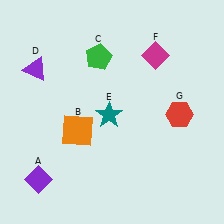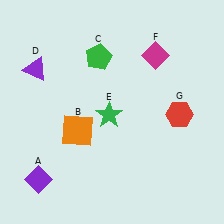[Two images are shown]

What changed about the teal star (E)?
In Image 1, E is teal. In Image 2, it changed to green.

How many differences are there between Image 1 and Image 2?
There is 1 difference between the two images.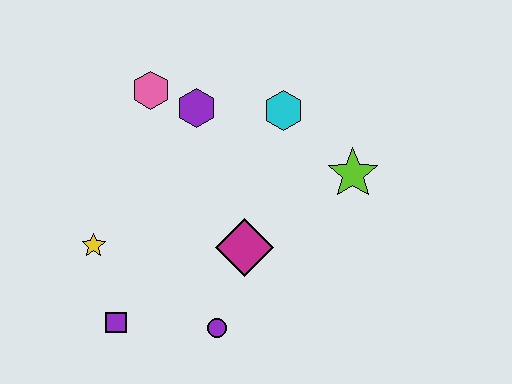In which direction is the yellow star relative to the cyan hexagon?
The yellow star is to the left of the cyan hexagon.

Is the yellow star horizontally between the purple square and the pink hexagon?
No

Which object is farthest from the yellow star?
The lime star is farthest from the yellow star.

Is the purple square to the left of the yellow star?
No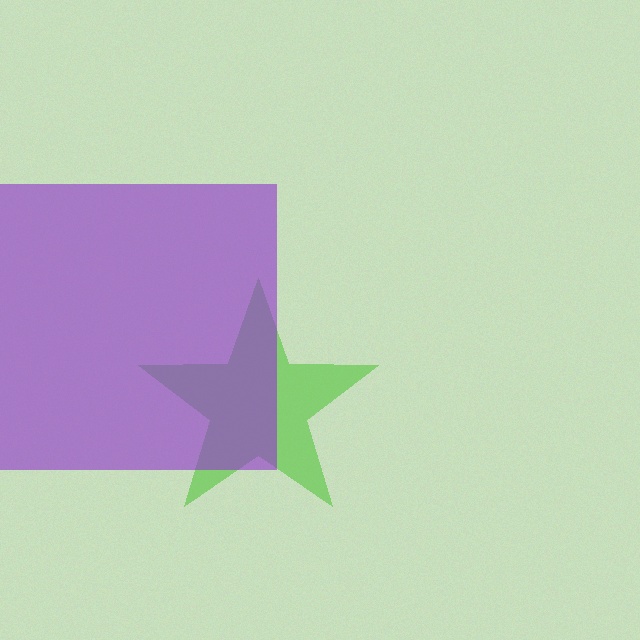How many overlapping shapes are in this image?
There are 2 overlapping shapes in the image.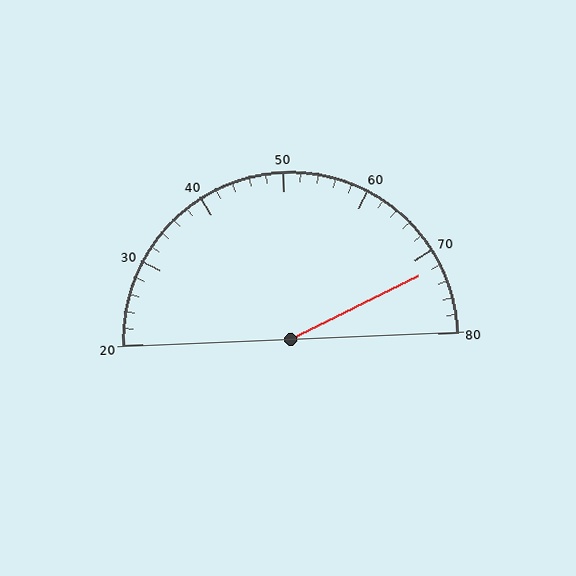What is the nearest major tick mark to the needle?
The nearest major tick mark is 70.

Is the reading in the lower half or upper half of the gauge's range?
The reading is in the upper half of the range (20 to 80).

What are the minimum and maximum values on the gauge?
The gauge ranges from 20 to 80.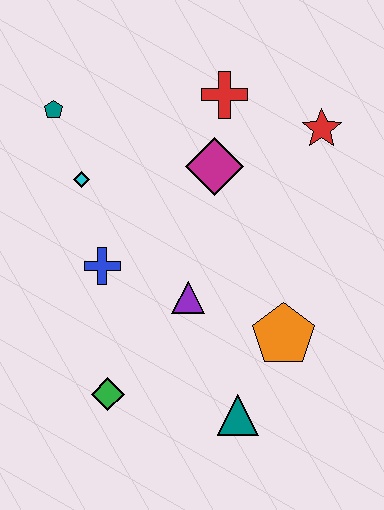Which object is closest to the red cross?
The magenta diamond is closest to the red cross.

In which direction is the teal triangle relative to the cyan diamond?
The teal triangle is below the cyan diamond.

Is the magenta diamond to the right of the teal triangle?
No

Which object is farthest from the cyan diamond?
The teal triangle is farthest from the cyan diamond.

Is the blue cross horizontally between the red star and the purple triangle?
No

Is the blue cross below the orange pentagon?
No